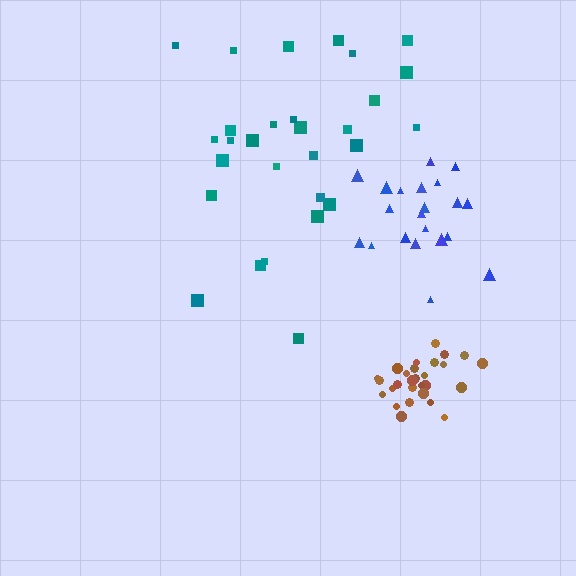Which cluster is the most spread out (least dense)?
Teal.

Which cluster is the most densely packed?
Brown.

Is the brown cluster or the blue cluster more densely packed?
Brown.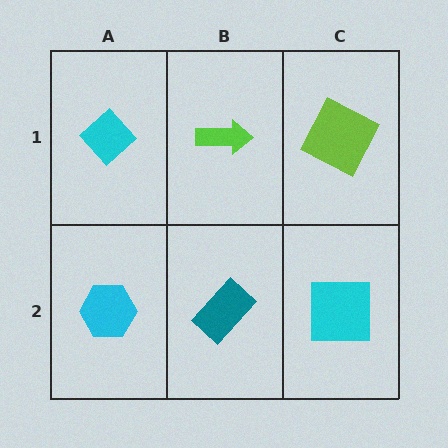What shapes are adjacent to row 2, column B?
A lime arrow (row 1, column B), a cyan hexagon (row 2, column A), a cyan square (row 2, column C).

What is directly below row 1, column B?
A teal rectangle.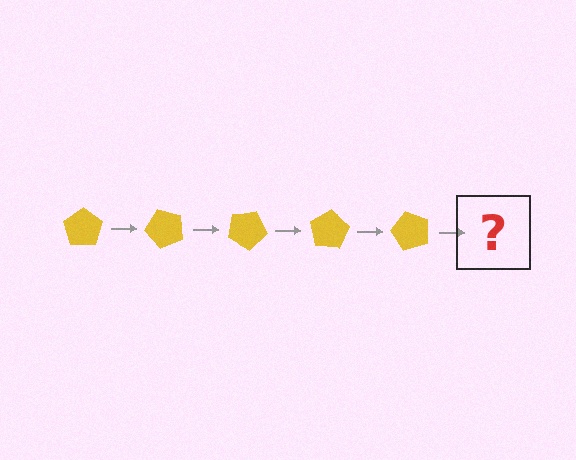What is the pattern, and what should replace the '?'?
The pattern is that the pentagon rotates 50 degrees each step. The '?' should be a yellow pentagon rotated 250 degrees.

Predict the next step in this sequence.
The next step is a yellow pentagon rotated 250 degrees.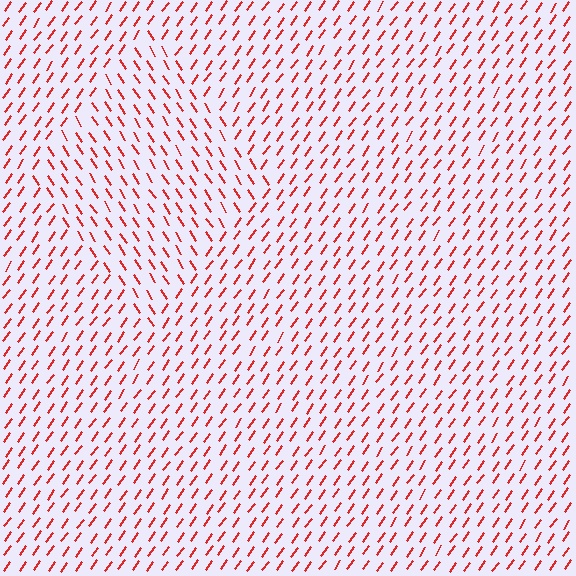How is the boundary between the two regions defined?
The boundary is defined purely by a change in line orientation (approximately 68 degrees difference). All lines are the same color and thickness.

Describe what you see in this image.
The image is filled with small red line segments. A diamond region in the image has lines oriented differently from the surrounding lines, creating a visible texture boundary.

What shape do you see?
I see a diamond.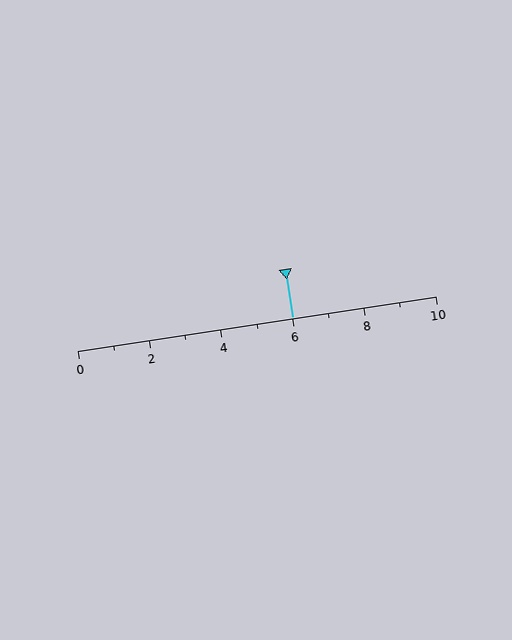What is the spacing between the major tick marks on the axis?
The major ticks are spaced 2 apart.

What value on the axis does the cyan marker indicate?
The marker indicates approximately 6.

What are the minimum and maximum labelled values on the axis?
The axis runs from 0 to 10.